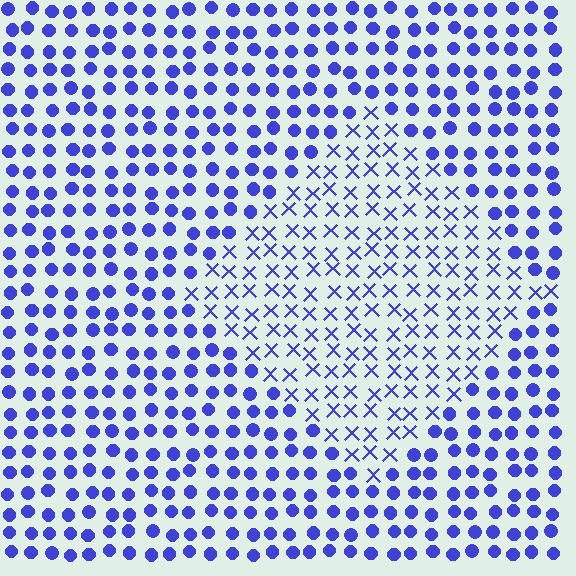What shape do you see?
I see a diamond.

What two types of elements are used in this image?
The image uses X marks inside the diamond region and circles outside it.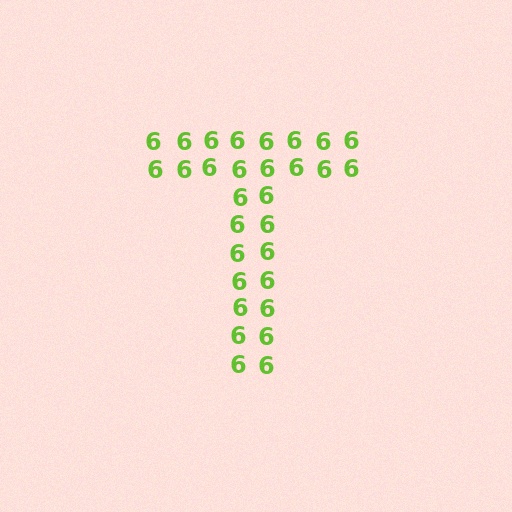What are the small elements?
The small elements are digit 6's.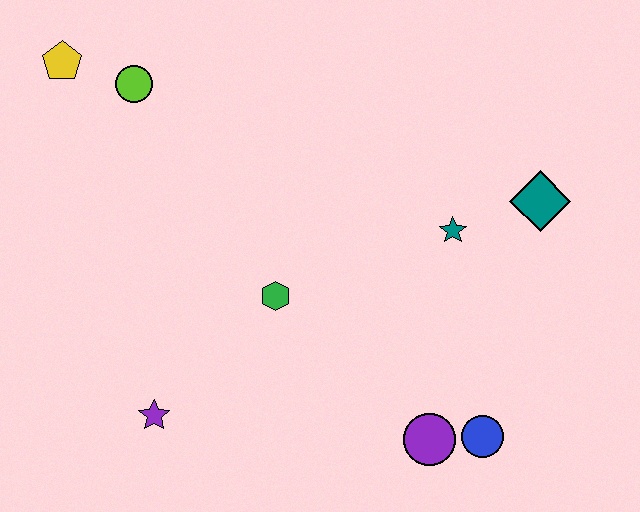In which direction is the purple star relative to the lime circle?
The purple star is below the lime circle.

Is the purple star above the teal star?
No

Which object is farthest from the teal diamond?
The yellow pentagon is farthest from the teal diamond.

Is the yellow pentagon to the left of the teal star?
Yes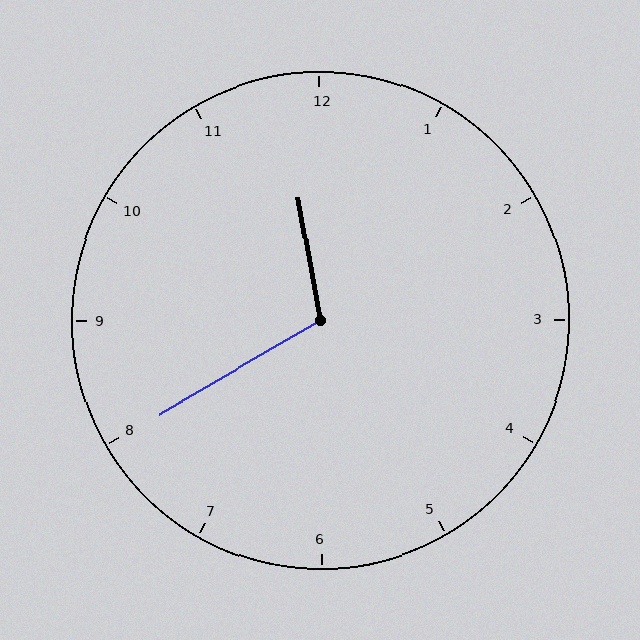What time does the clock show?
11:40.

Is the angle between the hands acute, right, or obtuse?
It is obtuse.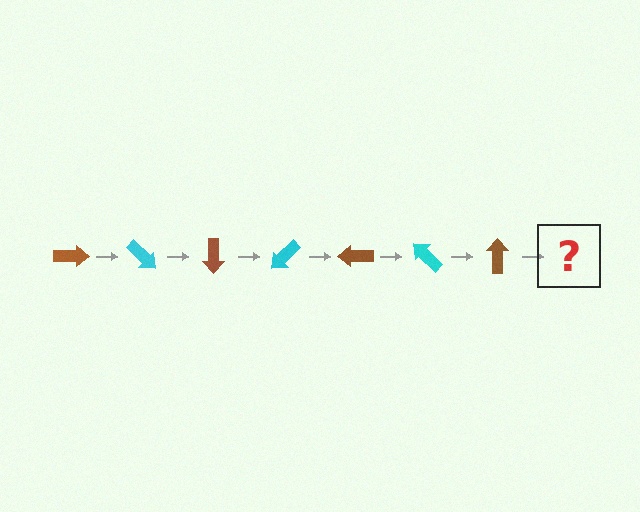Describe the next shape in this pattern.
It should be a cyan arrow, rotated 315 degrees from the start.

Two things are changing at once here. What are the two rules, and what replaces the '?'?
The two rules are that it rotates 45 degrees each step and the color cycles through brown and cyan. The '?' should be a cyan arrow, rotated 315 degrees from the start.